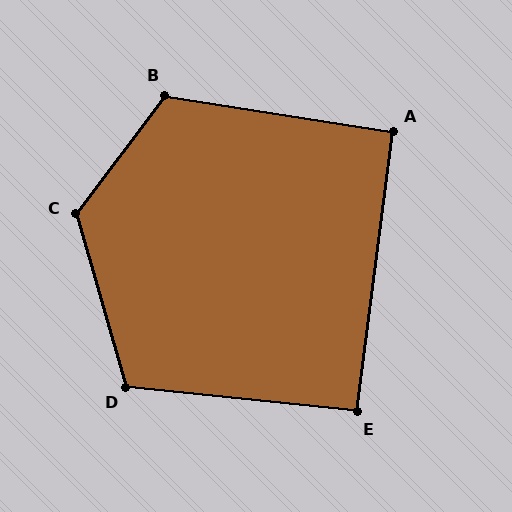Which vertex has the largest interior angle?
C, at approximately 127 degrees.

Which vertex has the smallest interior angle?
E, at approximately 92 degrees.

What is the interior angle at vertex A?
Approximately 92 degrees (approximately right).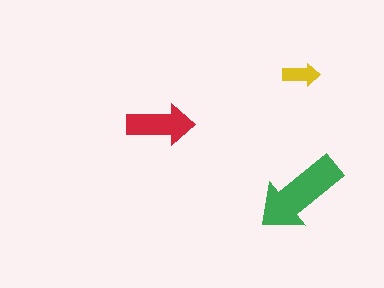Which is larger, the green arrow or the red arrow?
The green one.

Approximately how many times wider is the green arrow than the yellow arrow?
About 2.5 times wider.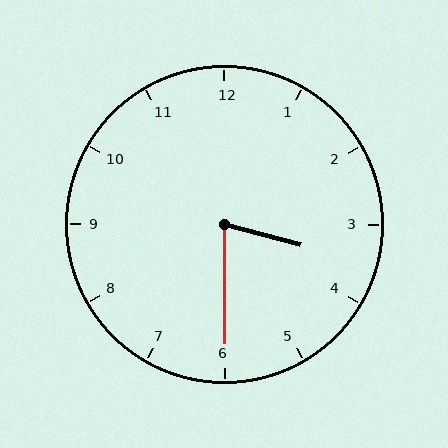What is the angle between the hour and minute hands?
Approximately 75 degrees.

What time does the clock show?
3:30.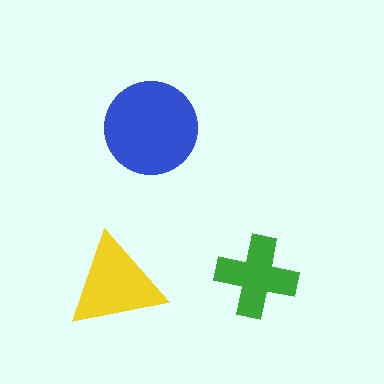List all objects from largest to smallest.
The blue circle, the yellow triangle, the green cross.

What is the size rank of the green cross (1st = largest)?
3rd.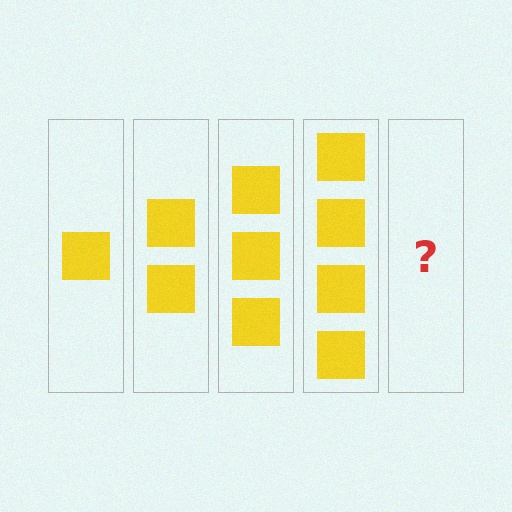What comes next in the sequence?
The next element should be 5 squares.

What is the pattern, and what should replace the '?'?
The pattern is that each step adds one more square. The '?' should be 5 squares.